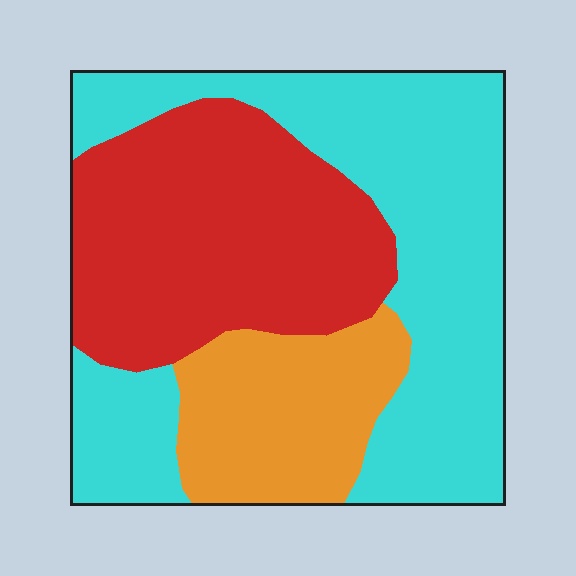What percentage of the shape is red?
Red takes up between a quarter and a half of the shape.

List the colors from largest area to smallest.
From largest to smallest: cyan, red, orange.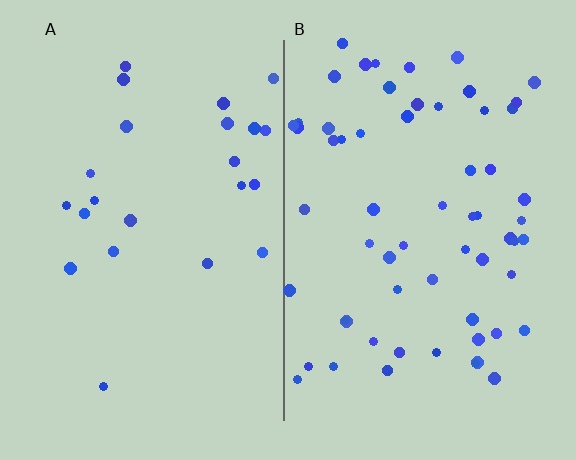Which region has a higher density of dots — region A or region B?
B (the right).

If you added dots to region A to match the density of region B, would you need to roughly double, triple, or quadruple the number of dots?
Approximately triple.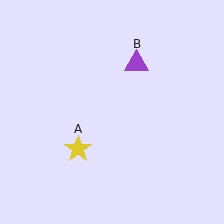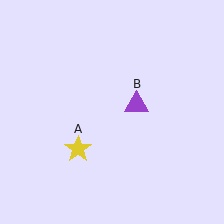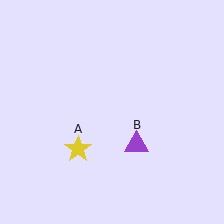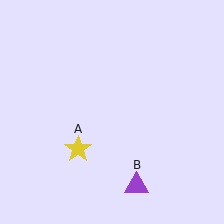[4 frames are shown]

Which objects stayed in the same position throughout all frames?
Yellow star (object A) remained stationary.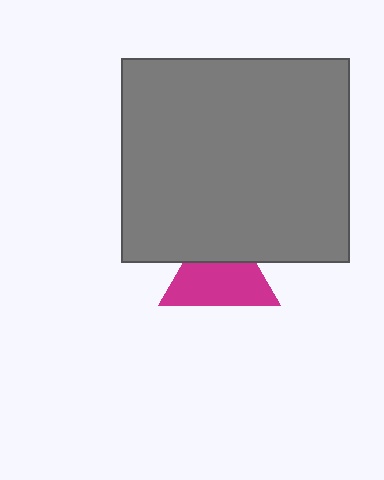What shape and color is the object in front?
The object in front is a gray rectangle.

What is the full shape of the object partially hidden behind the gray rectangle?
The partially hidden object is a magenta triangle.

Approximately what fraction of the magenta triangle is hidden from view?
Roughly 36% of the magenta triangle is hidden behind the gray rectangle.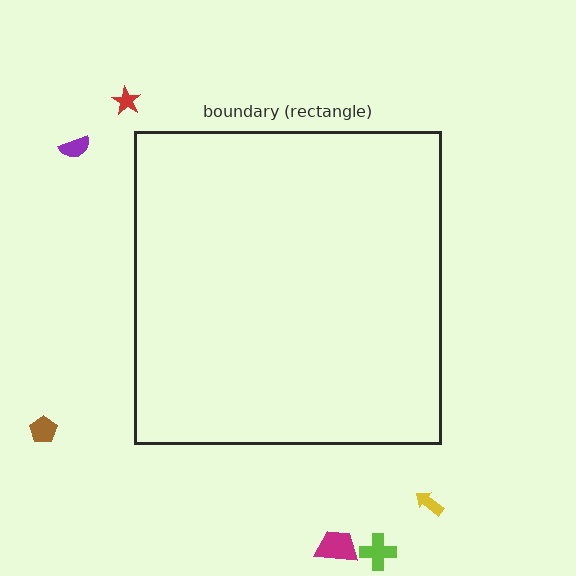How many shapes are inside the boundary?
0 inside, 6 outside.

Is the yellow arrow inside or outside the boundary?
Outside.